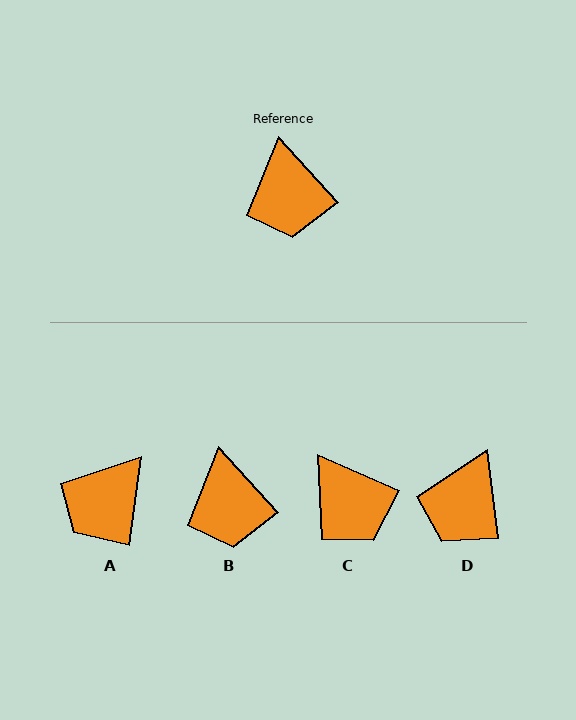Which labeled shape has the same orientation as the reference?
B.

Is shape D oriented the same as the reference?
No, it is off by about 35 degrees.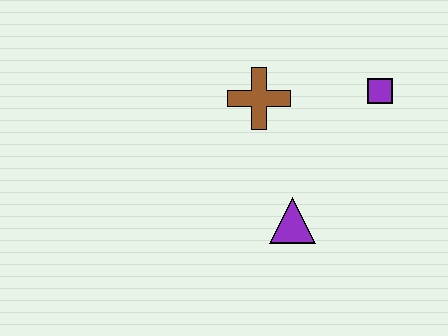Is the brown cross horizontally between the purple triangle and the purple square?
No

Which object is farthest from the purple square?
The purple triangle is farthest from the purple square.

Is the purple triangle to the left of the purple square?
Yes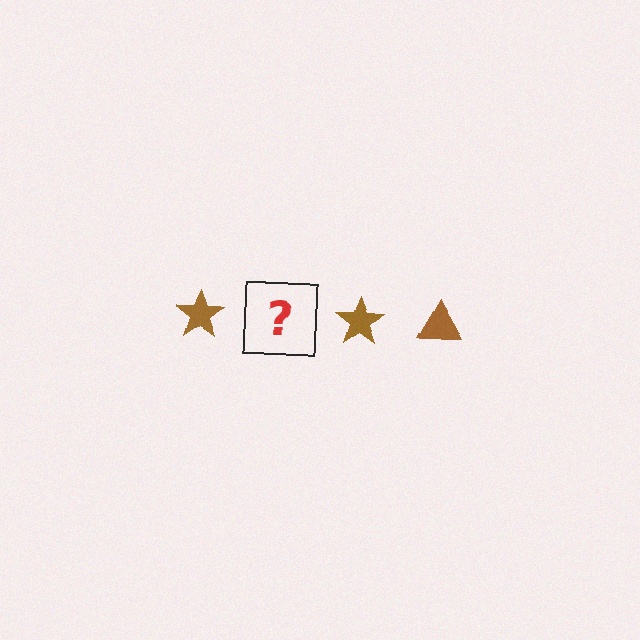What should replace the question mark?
The question mark should be replaced with a brown triangle.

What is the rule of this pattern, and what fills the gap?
The rule is that the pattern cycles through star, triangle shapes in brown. The gap should be filled with a brown triangle.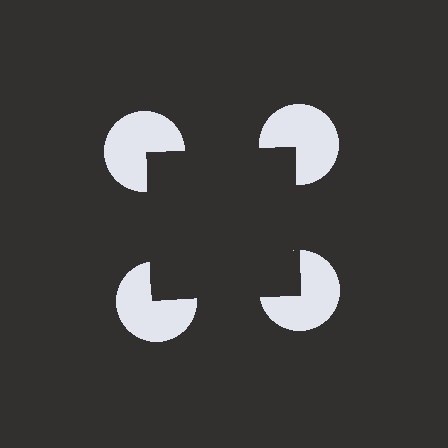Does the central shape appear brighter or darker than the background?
It typically appears slightly darker than the background, even though no actual brightness change is drawn.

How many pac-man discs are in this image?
There are 4 — one at each vertex of the illusory square.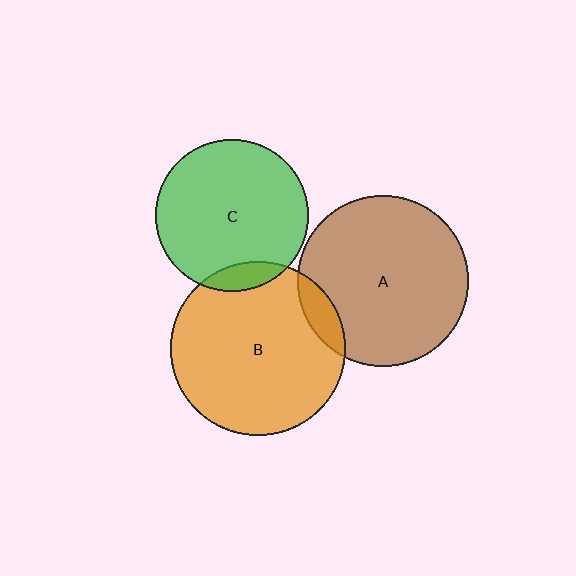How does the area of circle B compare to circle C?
Approximately 1.3 times.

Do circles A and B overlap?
Yes.